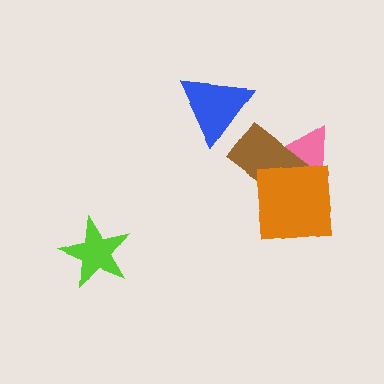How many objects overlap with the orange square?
2 objects overlap with the orange square.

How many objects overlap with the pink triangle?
2 objects overlap with the pink triangle.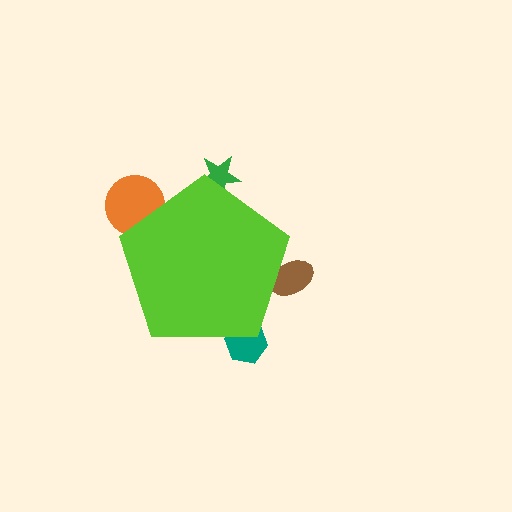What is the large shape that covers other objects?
A lime pentagon.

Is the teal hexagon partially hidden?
Yes, the teal hexagon is partially hidden behind the lime pentagon.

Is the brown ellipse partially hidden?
Yes, the brown ellipse is partially hidden behind the lime pentagon.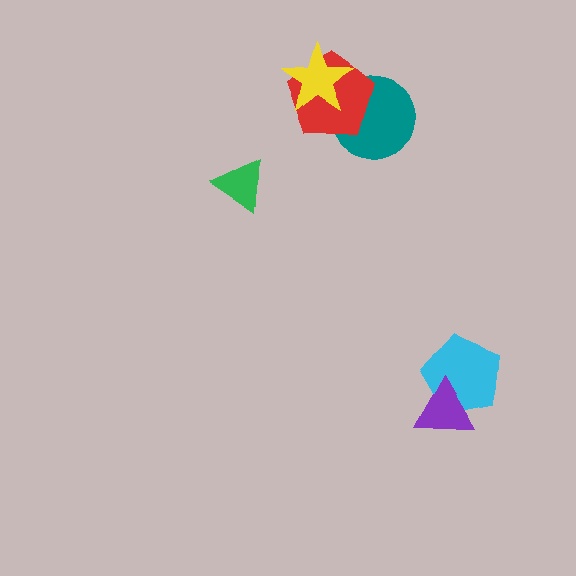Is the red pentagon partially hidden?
Yes, it is partially covered by another shape.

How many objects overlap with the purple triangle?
1 object overlaps with the purple triangle.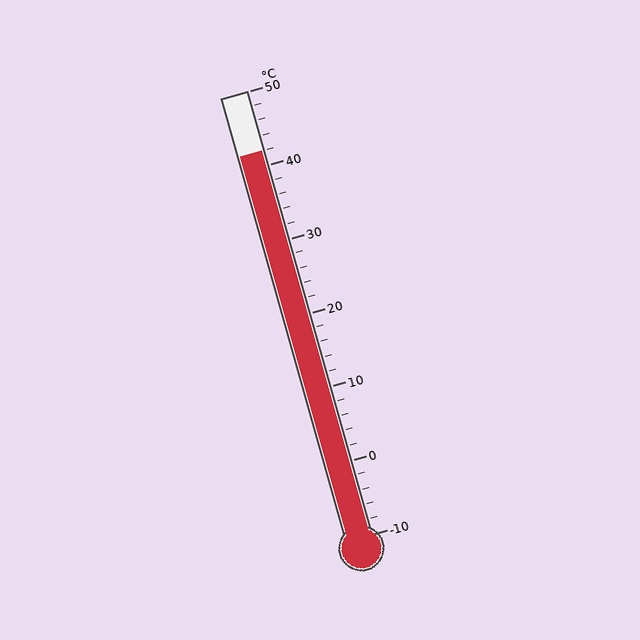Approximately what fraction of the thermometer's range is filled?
The thermometer is filled to approximately 85% of its range.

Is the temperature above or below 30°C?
The temperature is above 30°C.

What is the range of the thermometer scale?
The thermometer scale ranges from -10°C to 50°C.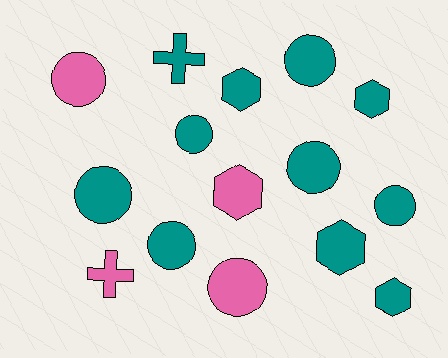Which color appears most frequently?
Teal, with 11 objects.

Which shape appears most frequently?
Circle, with 8 objects.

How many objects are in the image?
There are 15 objects.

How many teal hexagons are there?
There are 4 teal hexagons.